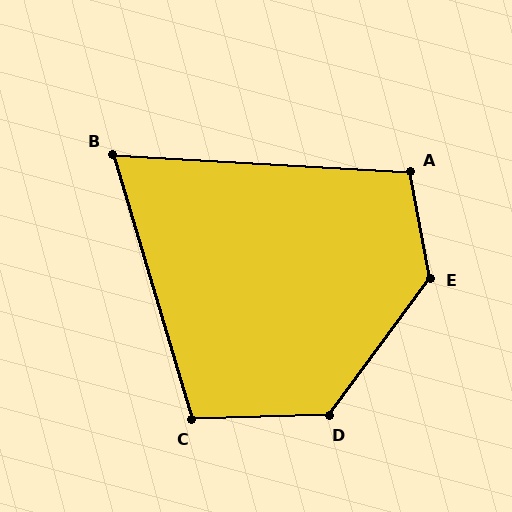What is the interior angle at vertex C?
Approximately 105 degrees (obtuse).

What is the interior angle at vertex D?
Approximately 128 degrees (obtuse).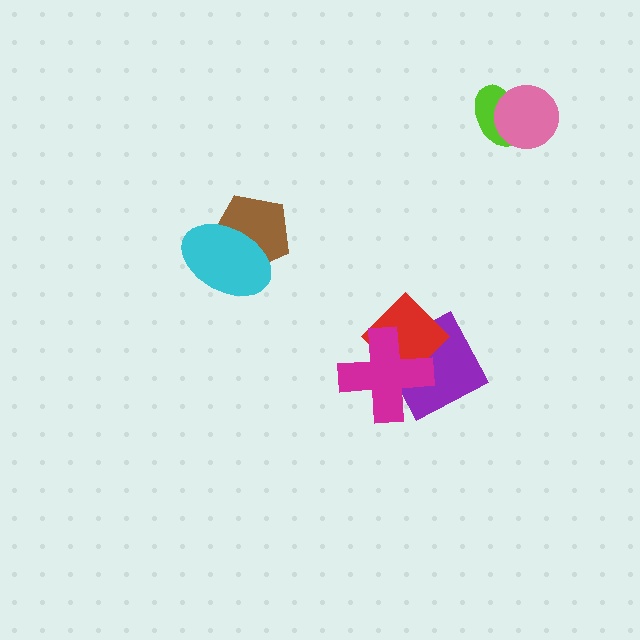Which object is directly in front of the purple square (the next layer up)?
The red diamond is directly in front of the purple square.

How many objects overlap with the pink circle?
1 object overlaps with the pink circle.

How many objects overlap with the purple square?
2 objects overlap with the purple square.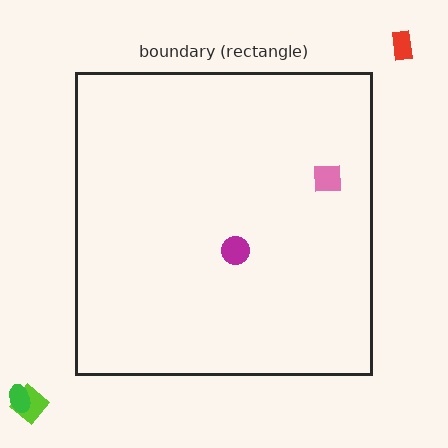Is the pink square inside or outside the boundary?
Inside.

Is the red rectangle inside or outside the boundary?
Outside.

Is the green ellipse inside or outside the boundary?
Outside.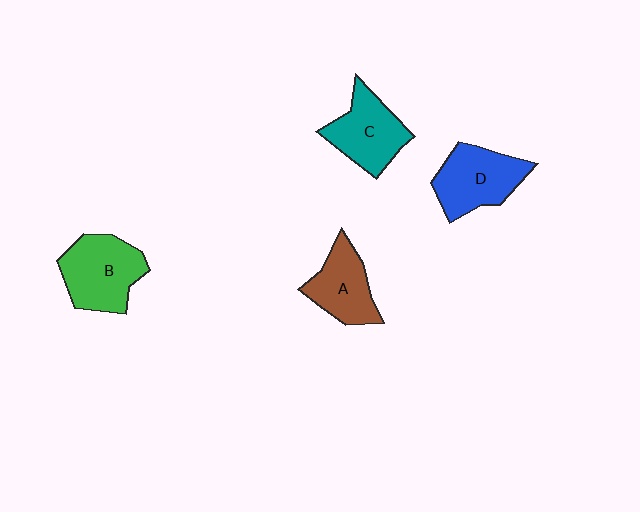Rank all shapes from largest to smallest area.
From largest to smallest: B (green), D (blue), C (teal), A (brown).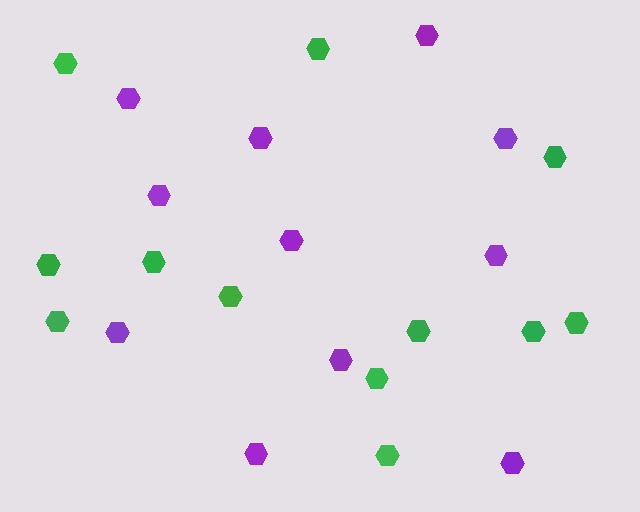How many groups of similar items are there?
There are 2 groups: one group of green hexagons (12) and one group of purple hexagons (11).